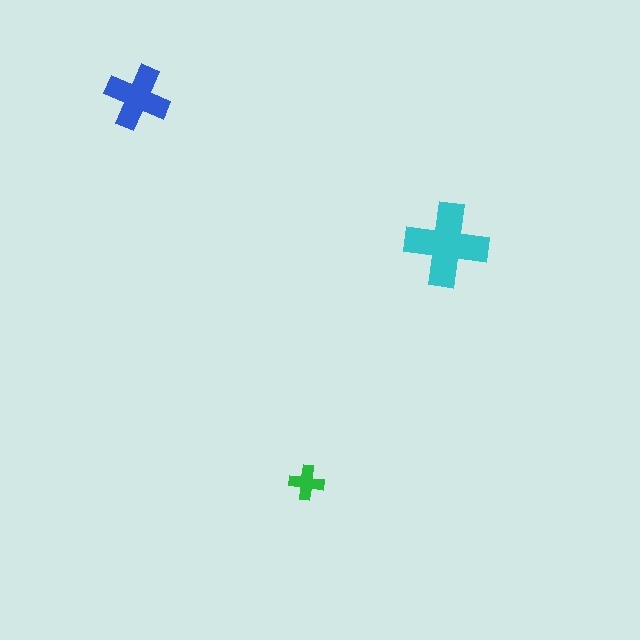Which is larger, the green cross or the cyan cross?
The cyan one.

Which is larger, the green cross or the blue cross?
The blue one.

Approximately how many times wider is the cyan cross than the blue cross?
About 1.5 times wider.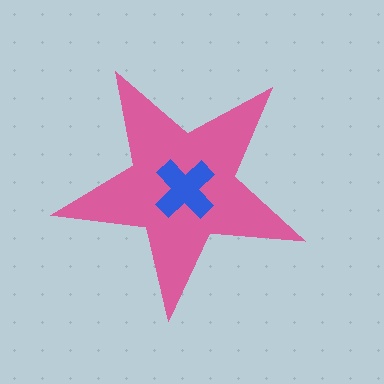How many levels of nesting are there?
2.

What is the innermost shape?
The blue cross.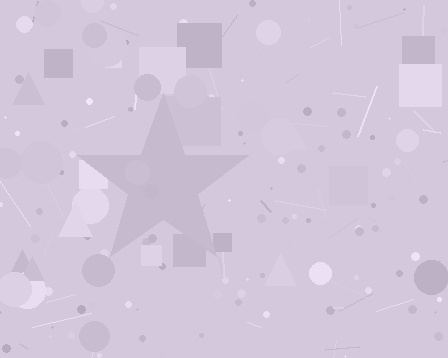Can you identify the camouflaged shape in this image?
The camouflaged shape is a star.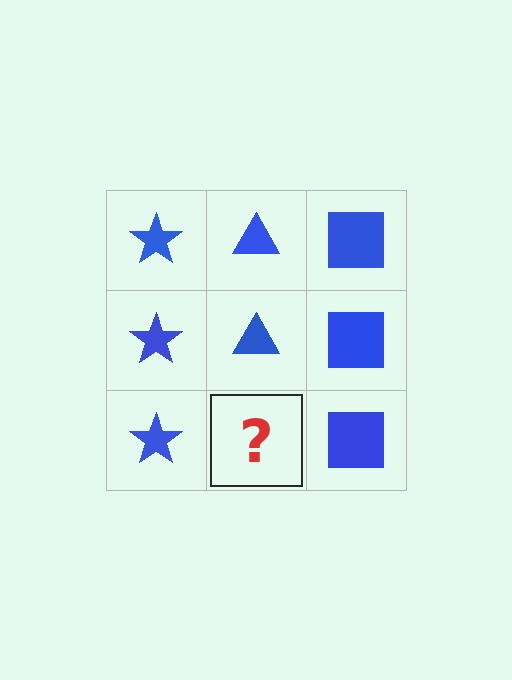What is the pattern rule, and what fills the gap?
The rule is that each column has a consistent shape. The gap should be filled with a blue triangle.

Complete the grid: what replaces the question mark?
The question mark should be replaced with a blue triangle.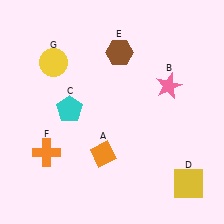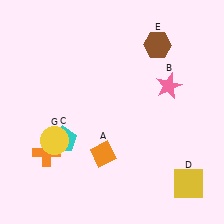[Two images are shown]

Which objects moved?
The objects that moved are: the cyan pentagon (C), the brown hexagon (E), the yellow circle (G).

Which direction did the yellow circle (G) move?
The yellow circle (G) moved down.